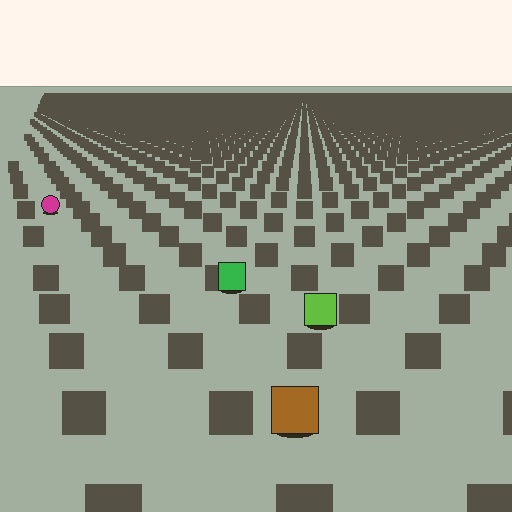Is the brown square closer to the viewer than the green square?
Yes. The brown square is closer — you can tell from the texture gradient: the ground texture is coarser near it.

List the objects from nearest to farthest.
From nearest to farthest: the brown square, the lime square, the green square, the magenta circle.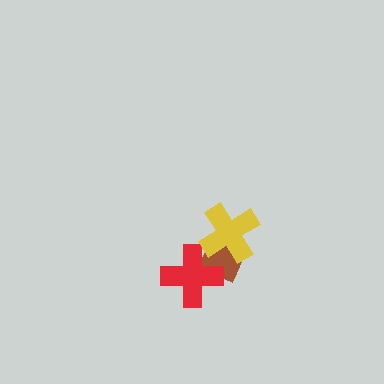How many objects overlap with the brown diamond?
2 objects overlap with the brown diamond.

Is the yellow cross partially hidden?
No, no other shape covers it.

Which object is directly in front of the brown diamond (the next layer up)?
The red cross is directly in front of the brown diamond.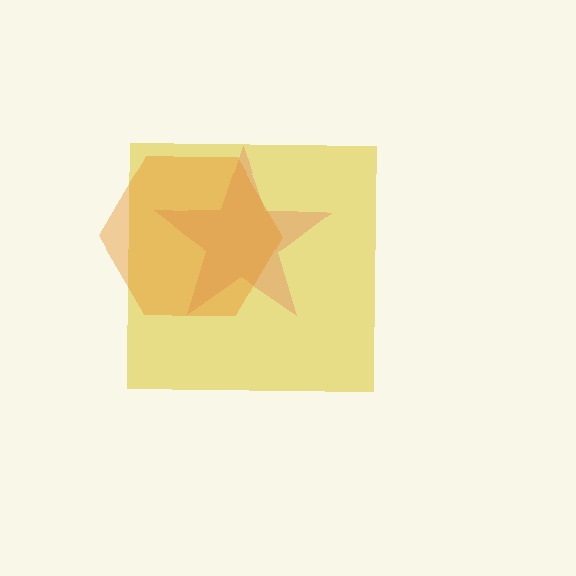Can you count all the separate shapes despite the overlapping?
Yes, there are 3 separate shapes.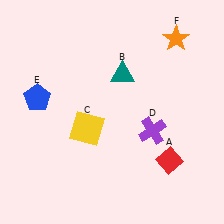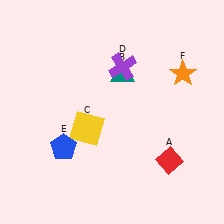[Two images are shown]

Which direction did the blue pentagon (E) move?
The blue pentagon (E) moved down.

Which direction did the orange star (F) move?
The orange star (F) moved down.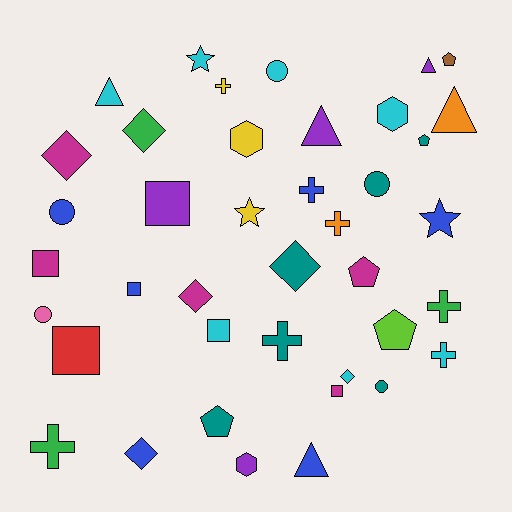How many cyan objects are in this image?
There are 7 cyan objects.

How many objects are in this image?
There are 40 objects.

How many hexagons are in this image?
There are 3 hexagons.